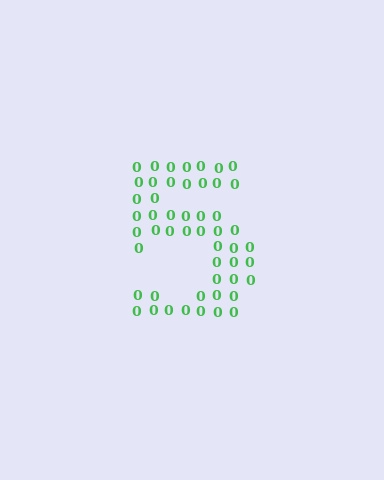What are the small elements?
The small elements are digit 0's.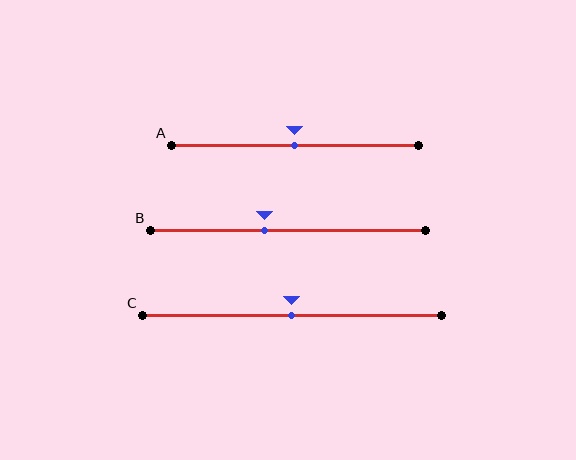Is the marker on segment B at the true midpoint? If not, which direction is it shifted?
No, the marker on segment B is shifted to the left by about 8% of the segment length.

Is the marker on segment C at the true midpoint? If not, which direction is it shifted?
Yes, the marker on segment C is at the true midpoint.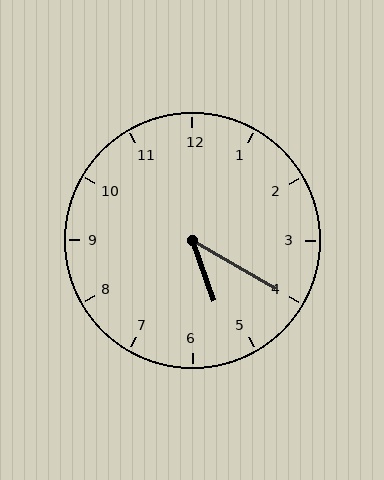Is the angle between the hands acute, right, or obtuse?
It is acute.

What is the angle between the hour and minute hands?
Approximately 40 degrees.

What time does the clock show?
5:20.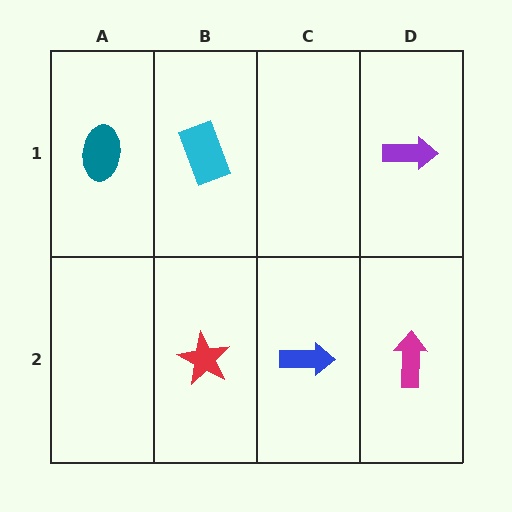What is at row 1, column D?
A purple arrow.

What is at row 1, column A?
A teal ellipse.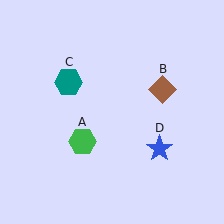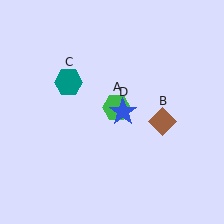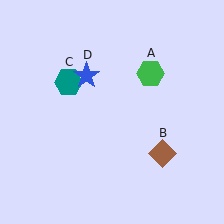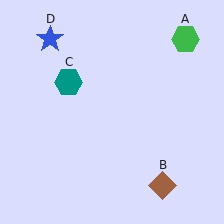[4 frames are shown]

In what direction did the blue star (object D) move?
The blue star (object D) moved up and to the left.